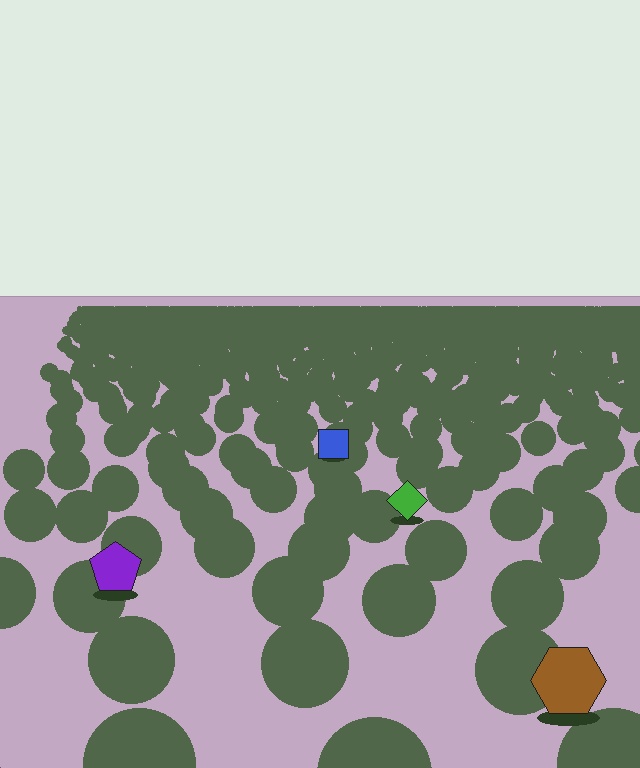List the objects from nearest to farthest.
From nearest to farthest: the brown hexagon, the purple pentagon, the green diamond, the blue square.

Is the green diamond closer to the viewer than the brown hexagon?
No. The brown hexagon is closer — you can tell from the texture gradient: the ground texture is coarser near it.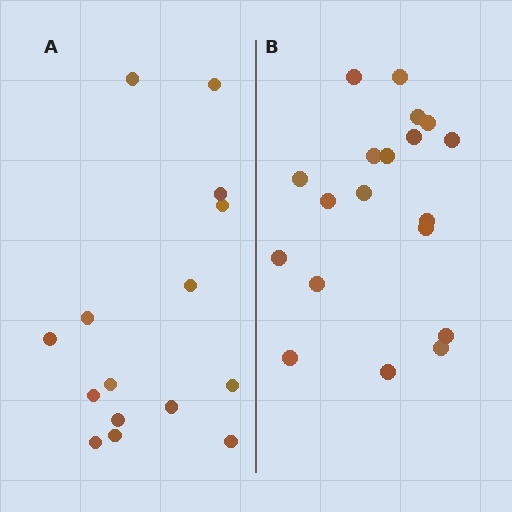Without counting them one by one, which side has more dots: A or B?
Region B (the right region) has more dots.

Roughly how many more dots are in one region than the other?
Region B has about 4 more dots than region A.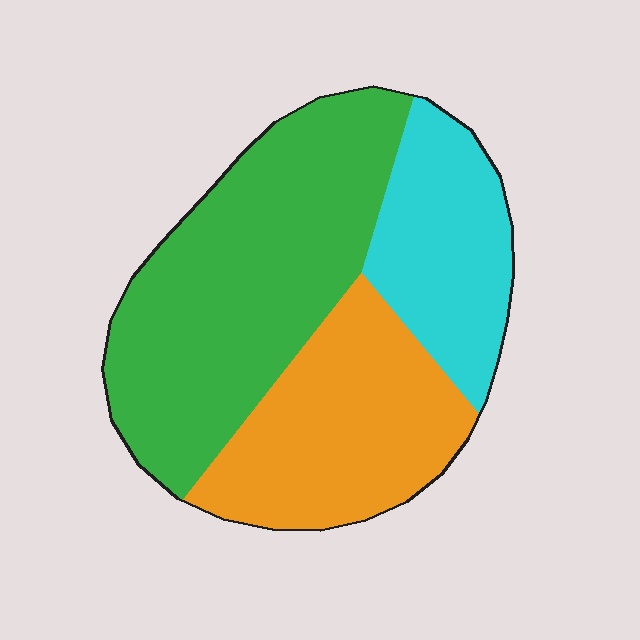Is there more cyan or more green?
Green.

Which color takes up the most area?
Green, at roughly 50%.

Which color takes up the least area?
Cyan, at roughly 20%.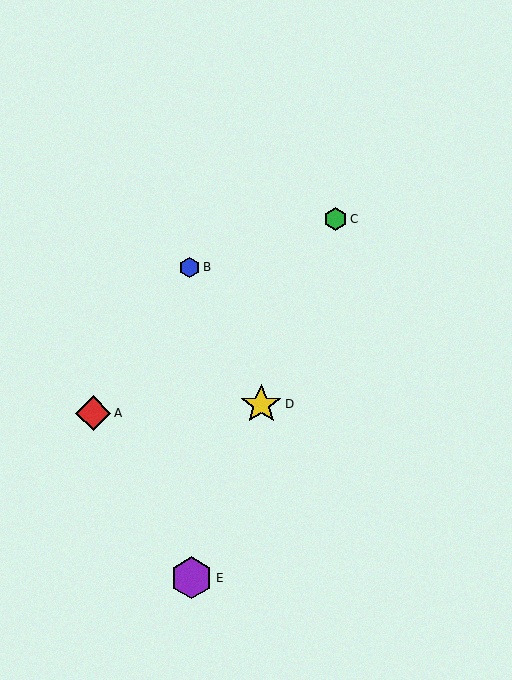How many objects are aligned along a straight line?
3 objects (C, D, E) are aligned along a straight line.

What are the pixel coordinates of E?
Object E is at (192, 578).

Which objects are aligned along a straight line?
Objects C, D, E are aligned along a straight line.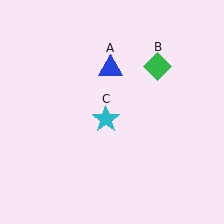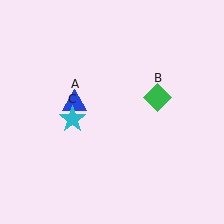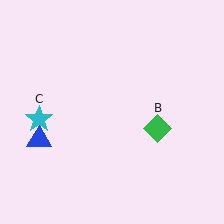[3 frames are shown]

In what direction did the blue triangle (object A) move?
The blue triangle (object A) moved down and to the left.